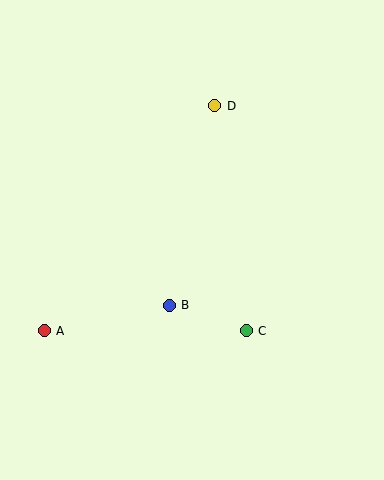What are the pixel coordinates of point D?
Point D is at (215, 106).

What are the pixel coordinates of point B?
Point B is at (169, 305).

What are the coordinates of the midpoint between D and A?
The midpoint between D and A is at (129, 218).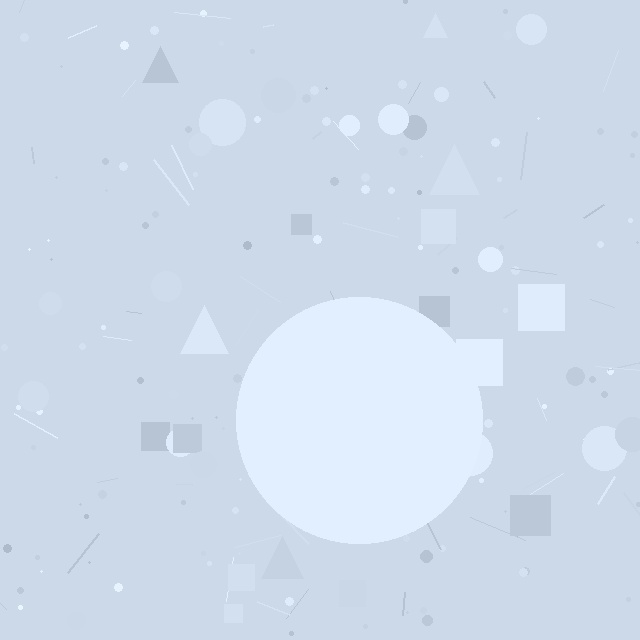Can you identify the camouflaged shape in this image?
The camouflaged shape is a circle.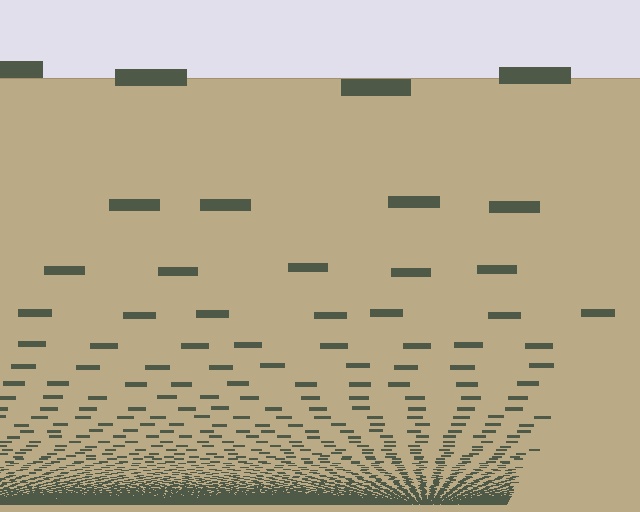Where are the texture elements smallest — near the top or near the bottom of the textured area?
Near the bottom.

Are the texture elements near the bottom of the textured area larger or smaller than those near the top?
Smaller. The gradient is inverted — elements near the bottom are smaller and denser.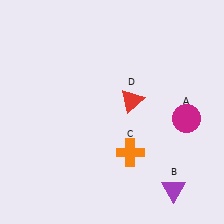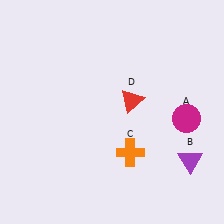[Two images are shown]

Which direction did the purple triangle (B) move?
The purple triangle (B) moved up.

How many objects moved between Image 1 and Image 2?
1 object moved between the two images.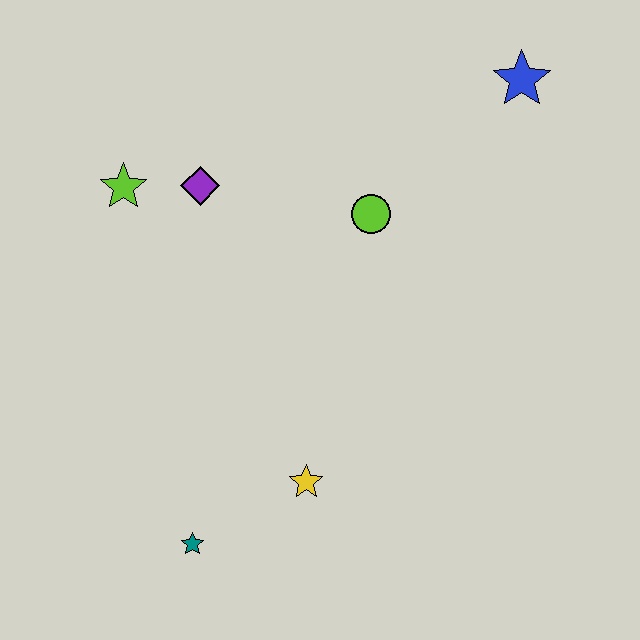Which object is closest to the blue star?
The lime circle is closest to the blue star.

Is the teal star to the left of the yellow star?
Yes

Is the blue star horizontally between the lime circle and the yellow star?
No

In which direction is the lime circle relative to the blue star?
The lime circle is to the left of the blue star.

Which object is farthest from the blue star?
The teal star is farthest from the blue star.